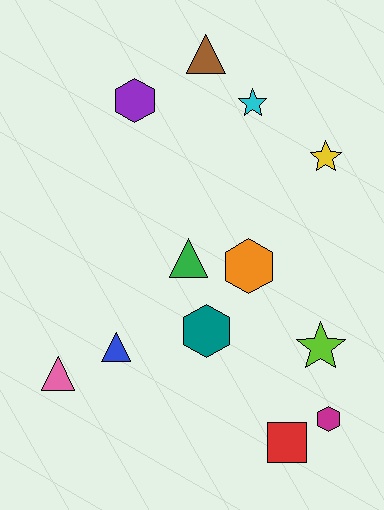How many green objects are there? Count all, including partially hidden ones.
There is 1 green object.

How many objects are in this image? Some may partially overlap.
There are 12 objects.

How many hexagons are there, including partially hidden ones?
There are 4 hexagons.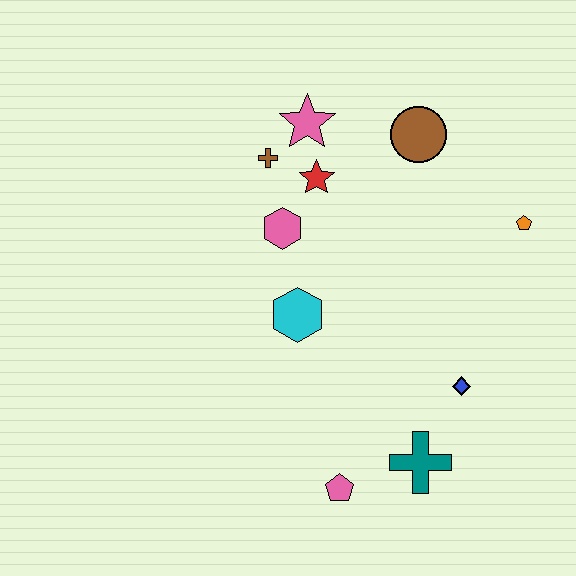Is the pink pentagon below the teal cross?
Yes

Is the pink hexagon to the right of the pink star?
No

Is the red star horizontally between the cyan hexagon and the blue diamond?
Yes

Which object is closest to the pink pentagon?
The teal cross is closest to the pink pentagon.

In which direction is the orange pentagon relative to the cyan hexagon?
The orange pentagon is to the right of the cyan hexagon.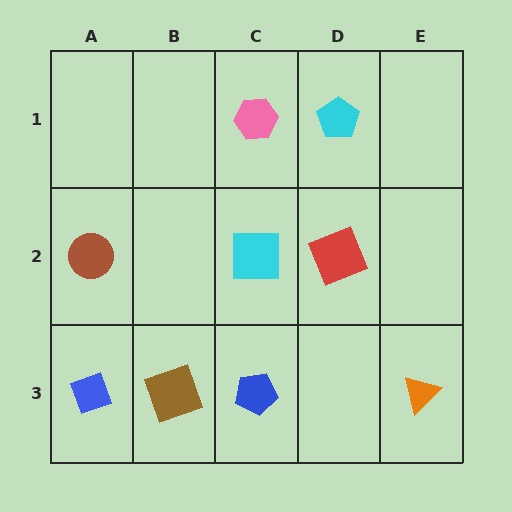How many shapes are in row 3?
4 shapes.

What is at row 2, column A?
A brown circle.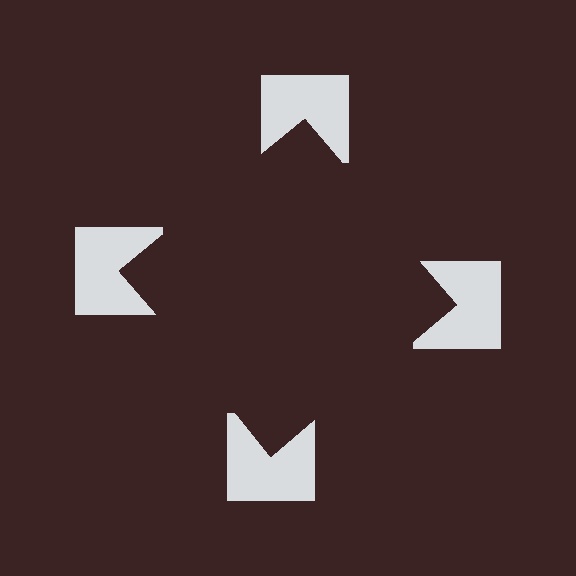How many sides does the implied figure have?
4 sides.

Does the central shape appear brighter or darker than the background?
It typically appears slightly darker than the background, even though no actual brightness change is drawn.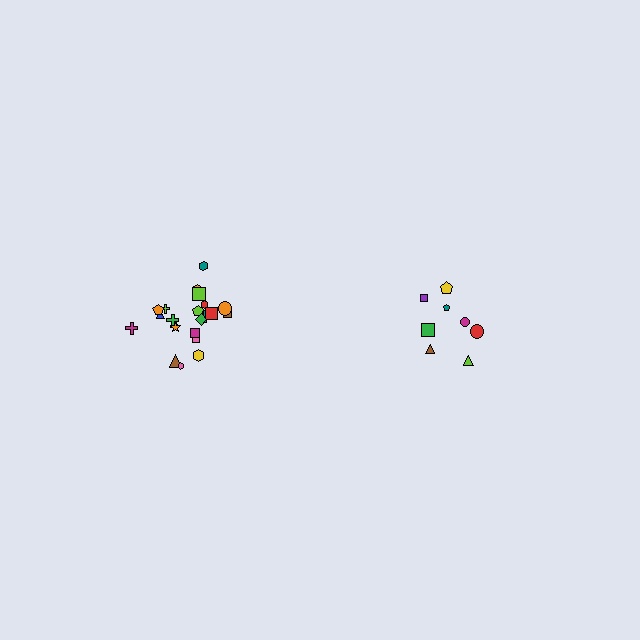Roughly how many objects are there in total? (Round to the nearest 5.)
Roughly 30 objects in total.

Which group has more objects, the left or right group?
The left group.